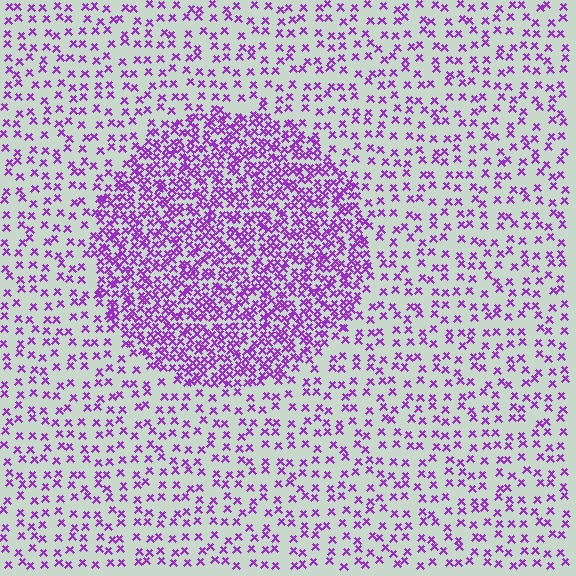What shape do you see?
I see a circle.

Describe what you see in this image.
The image contains small purple elements arranged at two different densities. A circle-shaped region is visible where the elements are more densely packed than the surrounding area.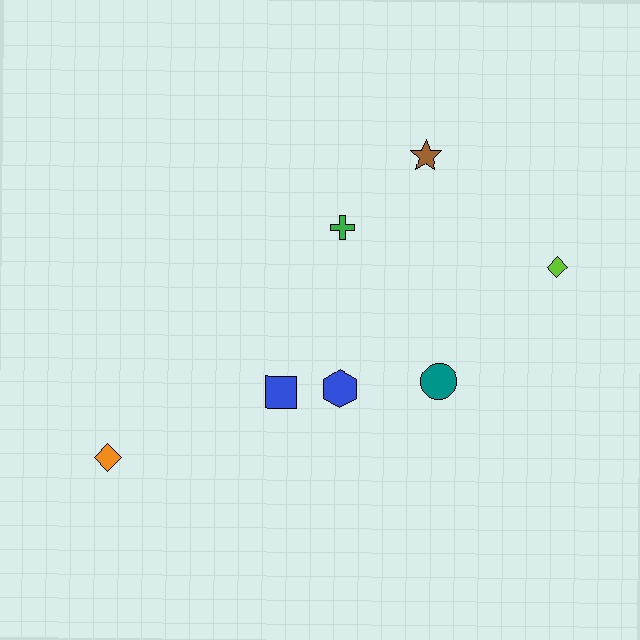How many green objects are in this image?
There is 1 green object.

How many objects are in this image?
There are 7 objects.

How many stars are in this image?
There is 1 star.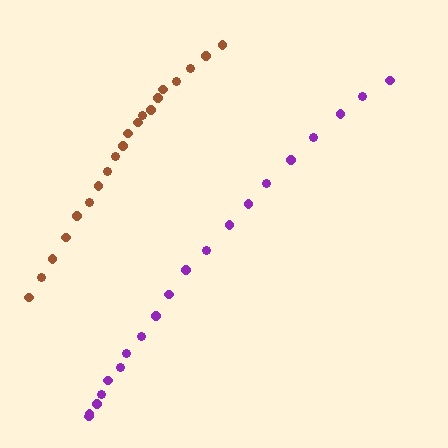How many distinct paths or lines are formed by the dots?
There are 2 distinct paths.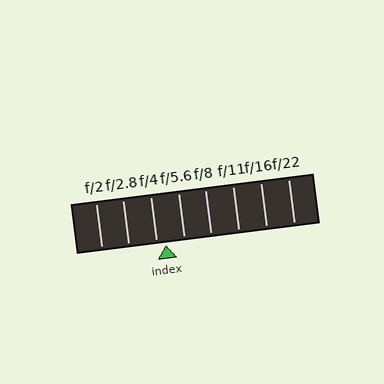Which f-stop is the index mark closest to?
The index mark is closest to f/4.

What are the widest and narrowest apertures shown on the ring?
The widest aperture shown is f/2 and the narrowest is f/22.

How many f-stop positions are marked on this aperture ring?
There are 8 f-stop positions marked.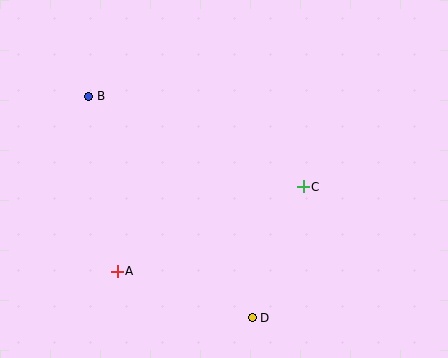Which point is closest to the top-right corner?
Point C is closest to the top-right corner.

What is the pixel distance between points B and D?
The distance between B and D is 275 pixels.